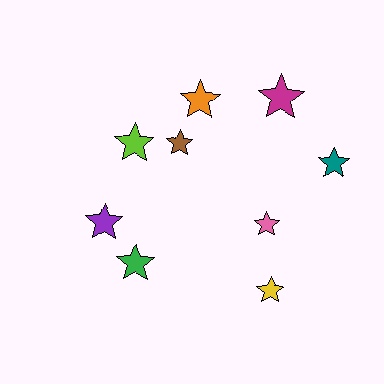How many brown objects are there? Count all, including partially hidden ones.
There is 1 brown object.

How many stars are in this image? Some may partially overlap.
There are 9 stars.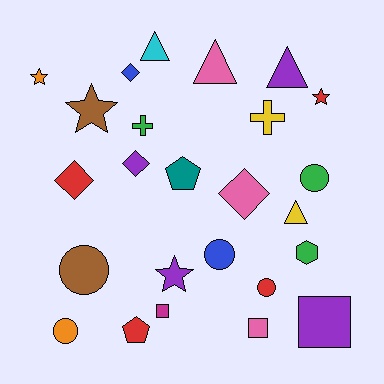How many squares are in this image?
There are 3 squares.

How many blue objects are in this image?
There are 2 blue objects.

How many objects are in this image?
There are 25 objects.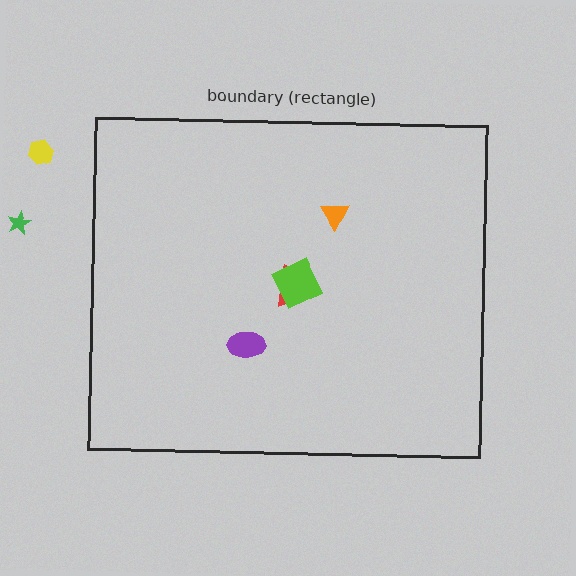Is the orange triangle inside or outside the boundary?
Inside.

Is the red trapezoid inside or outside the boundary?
Inside.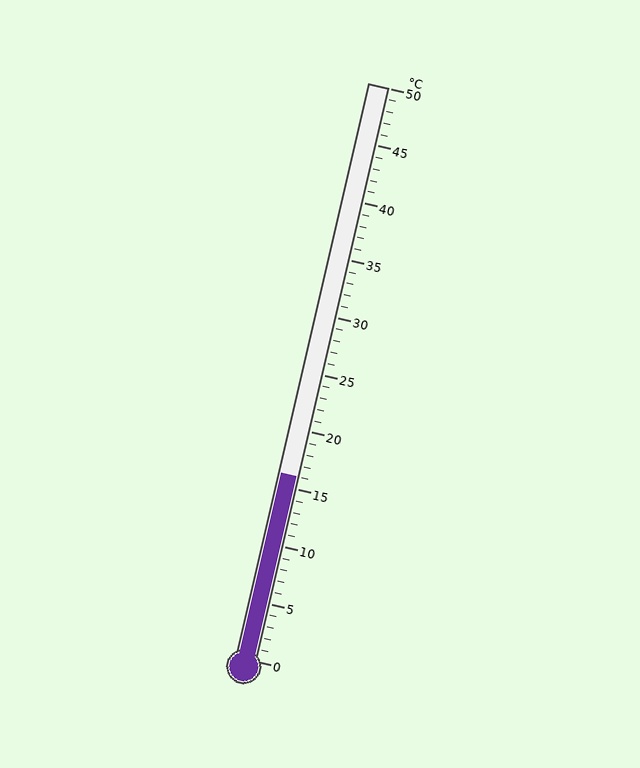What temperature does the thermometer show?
The thermometer shows approximately 16°C.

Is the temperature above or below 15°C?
The temperature is above 15°C.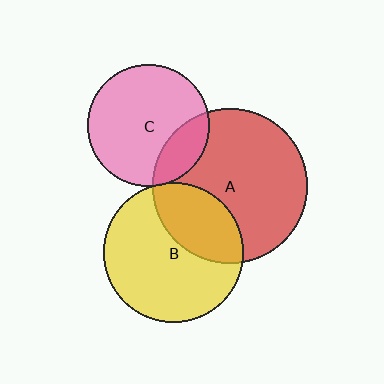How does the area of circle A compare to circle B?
Approximately 1.2 times.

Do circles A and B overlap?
Yes.